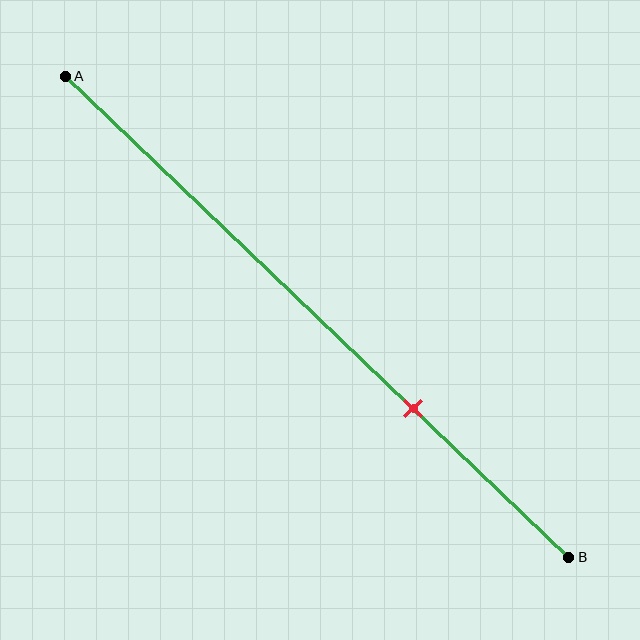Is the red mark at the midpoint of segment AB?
No, the mark is at about 70% from A, not at the 50% midpoint.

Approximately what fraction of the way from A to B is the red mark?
The red mark is approximately 70% of the way from A to B.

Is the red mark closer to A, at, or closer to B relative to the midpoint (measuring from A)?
The red mark is closer to point B than the midpoint of segment AB.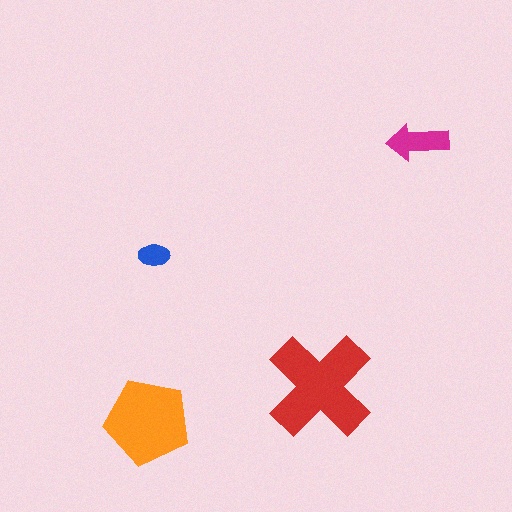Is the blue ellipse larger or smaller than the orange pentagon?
Smaller.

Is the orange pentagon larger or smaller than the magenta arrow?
Larger.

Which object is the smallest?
The blue ellipse.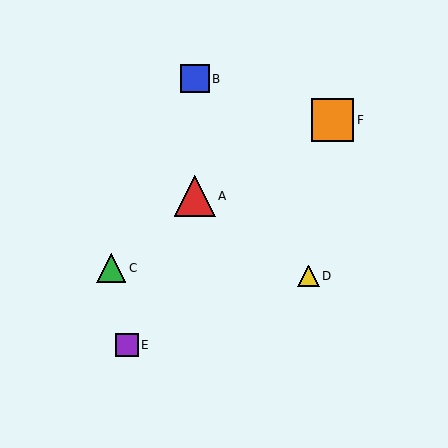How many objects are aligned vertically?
2 objects (A, B) are aligned vertically.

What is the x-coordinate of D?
Object D is at x≈308.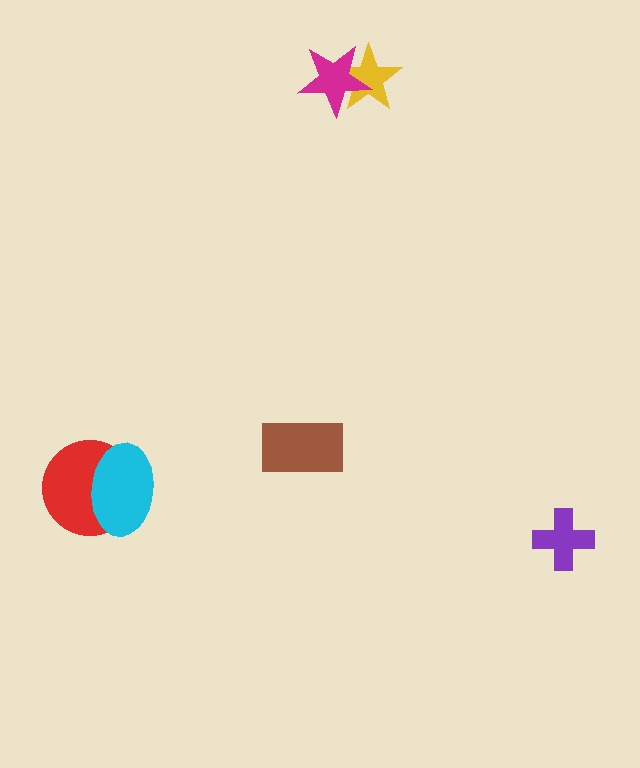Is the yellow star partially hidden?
Yes, it is partially covered by another shape.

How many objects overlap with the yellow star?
1 object overlaps with the yellow star.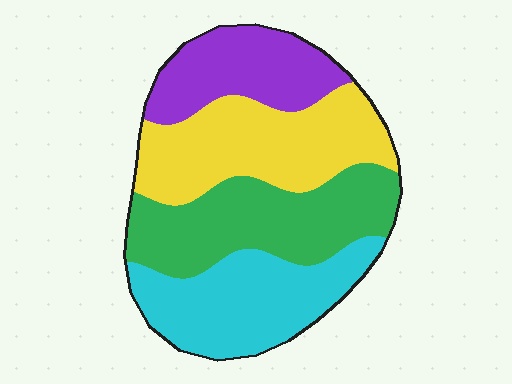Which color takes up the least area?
Purple, at roughly 20%.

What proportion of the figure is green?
Green takes up about one quarter (1/4) of the figure.